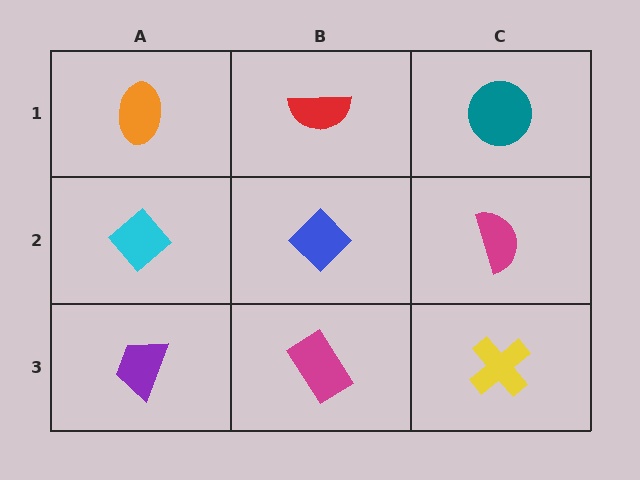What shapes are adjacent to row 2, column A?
An orange ellipse (row 1, column A), a purple trapezoid (row 3, column A), a blue diamond (row 2, column B).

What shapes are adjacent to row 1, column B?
A blue diamond (row 2, column B), an orange ellipse (row 1, column A), a teal circle (row 1, column C).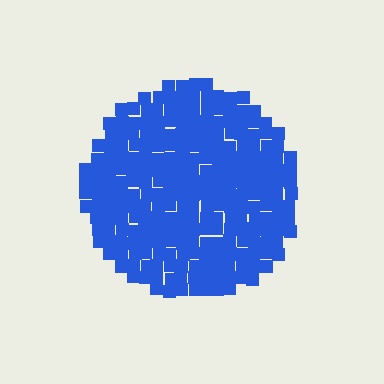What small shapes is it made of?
It is made of small squares.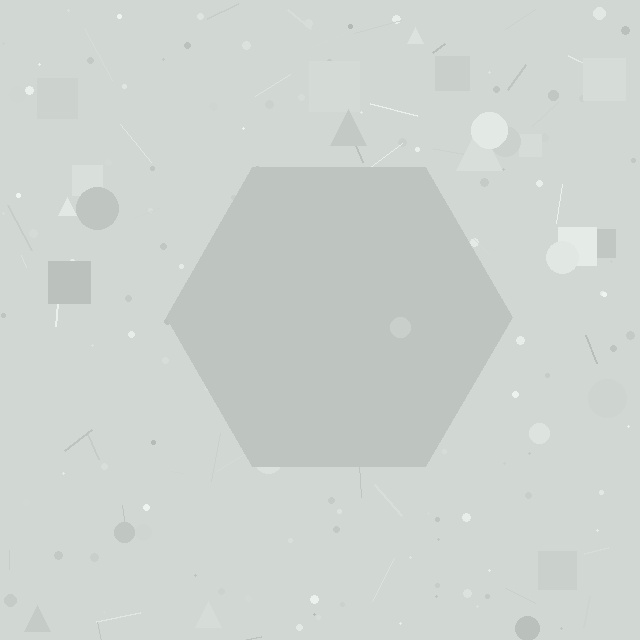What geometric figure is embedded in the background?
A hexagon is embedded in the background.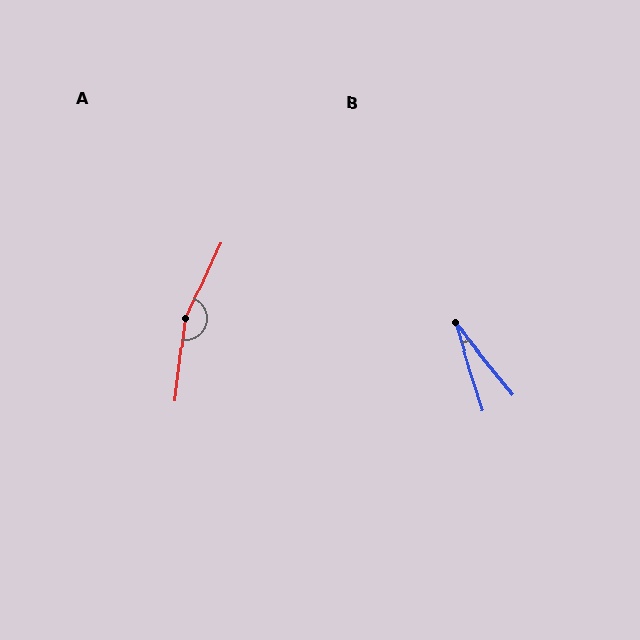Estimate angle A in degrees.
Approximately 162 degrees.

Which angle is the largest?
A, at approximately 162 degrees.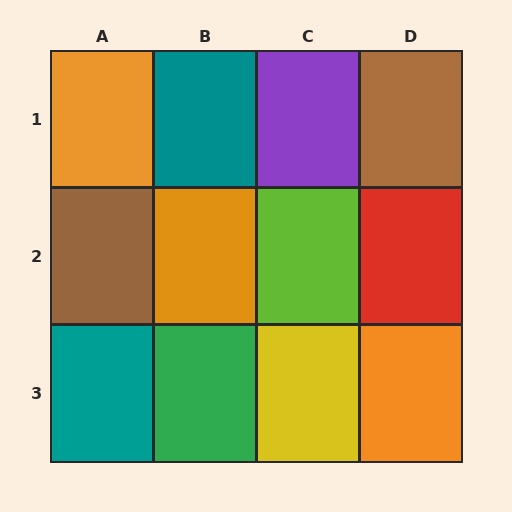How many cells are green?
1 cell is green.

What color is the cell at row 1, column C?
Purple.